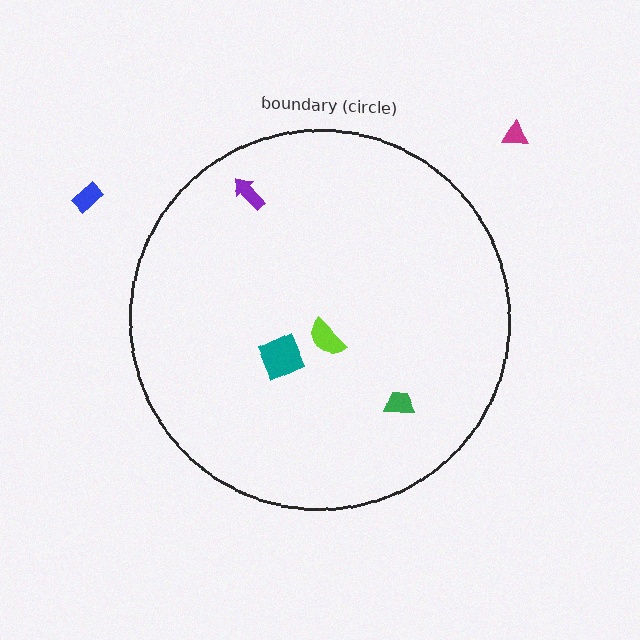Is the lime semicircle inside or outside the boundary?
Inside.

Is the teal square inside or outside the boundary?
Inside.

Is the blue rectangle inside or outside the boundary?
Outside.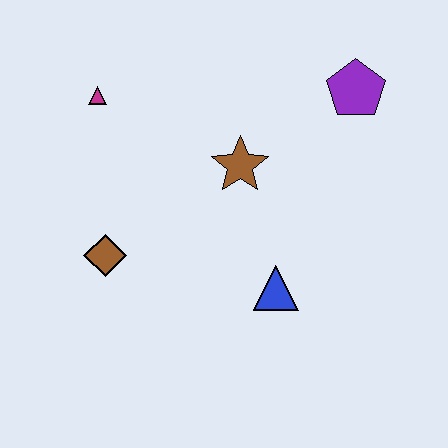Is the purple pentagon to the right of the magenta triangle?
Yes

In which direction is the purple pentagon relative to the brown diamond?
The purple pentagon is to the right of the brown diamond.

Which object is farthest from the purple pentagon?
The brown diamond is farthest from the purple pentagon.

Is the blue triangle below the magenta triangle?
Yes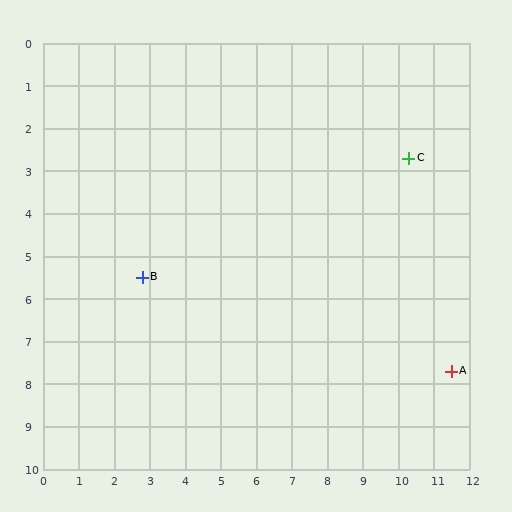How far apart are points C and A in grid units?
Points C and A are about 5.1 grid units apart.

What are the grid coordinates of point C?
Point C is at approximately (10.3, 2.7).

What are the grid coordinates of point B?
Point B is at approximately (2.8, 5.5).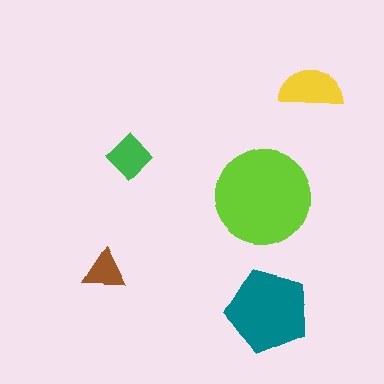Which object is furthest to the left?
The brown triangle is leftmost.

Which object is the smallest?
The brown triangle.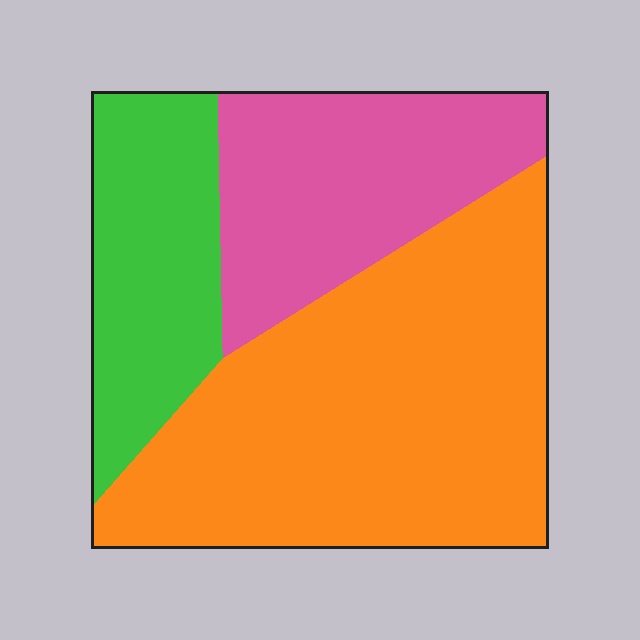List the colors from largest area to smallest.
From largest to smallest: orange, pink, green.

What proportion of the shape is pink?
Pink takes up between a sixth and a third of the shape.